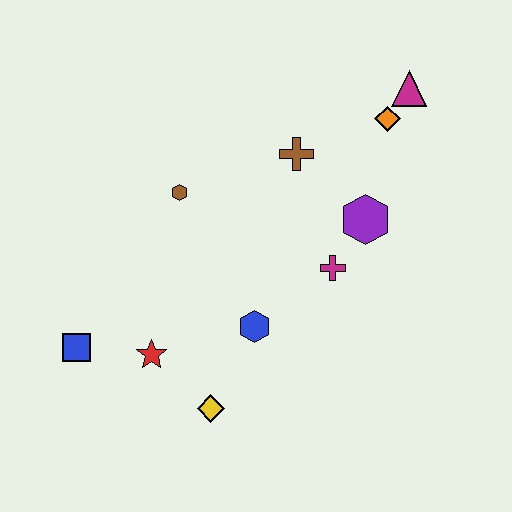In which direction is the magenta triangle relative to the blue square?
The magenta triangle is to the right of the blue square.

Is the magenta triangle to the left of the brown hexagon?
No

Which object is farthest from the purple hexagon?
The blue square is farthest from the purple hexagon.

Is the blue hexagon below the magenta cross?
Yes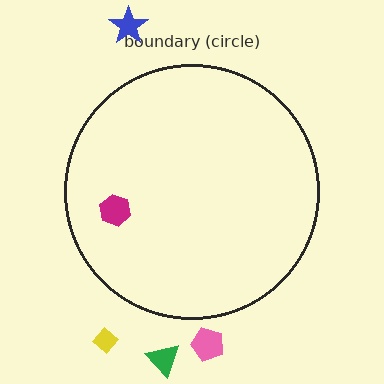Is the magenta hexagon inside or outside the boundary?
Inside.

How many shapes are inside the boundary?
1 inside, 4 outside.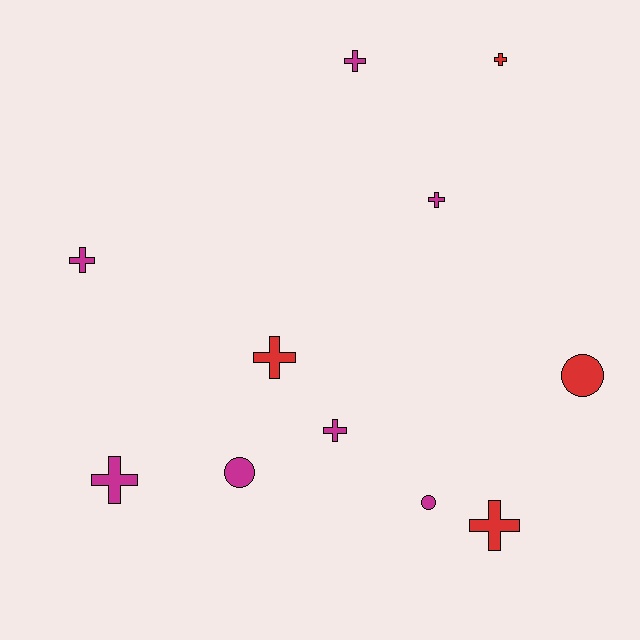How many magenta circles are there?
There are 2 magenta circles.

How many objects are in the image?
There are 11 objects.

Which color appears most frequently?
Magenta, with 7 objects.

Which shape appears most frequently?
Cross, with 8 objects.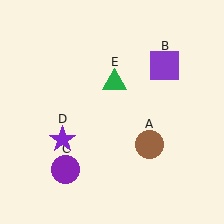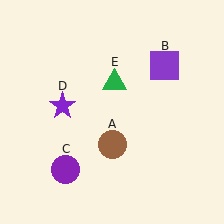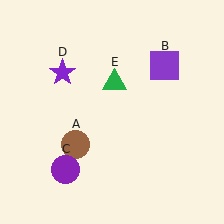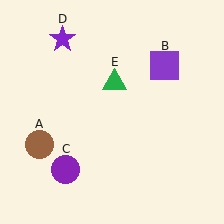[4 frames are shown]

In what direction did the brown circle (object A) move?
The brown circle (object A) moved left.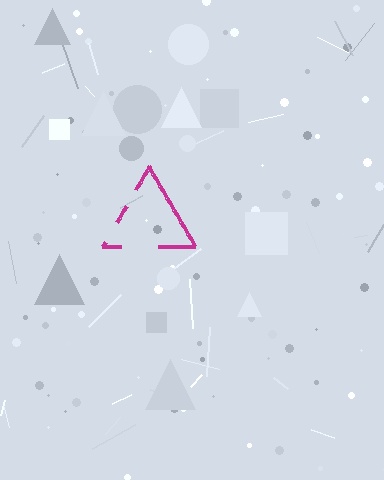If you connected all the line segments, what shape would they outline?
They would outline a triangle.